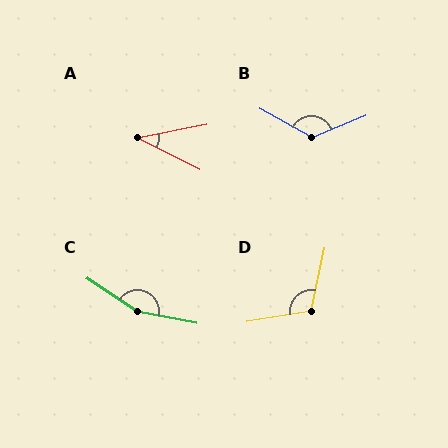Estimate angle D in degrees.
Approximately 111 degrees.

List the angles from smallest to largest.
A (37°), D (111°), B (129°), C (157°).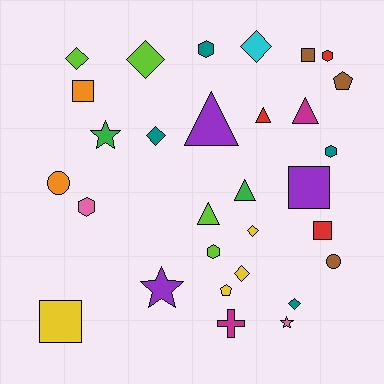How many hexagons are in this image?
There are 5 hexagons.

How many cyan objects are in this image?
There is 1 cyan object.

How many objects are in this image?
There are 30 objects.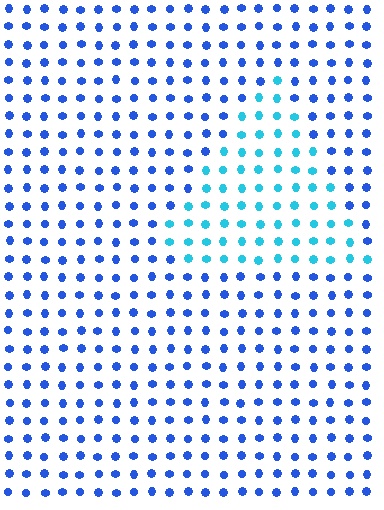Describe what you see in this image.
The image is filled with small blue elements in a uniform arrangement. A triangle-shaped region is visible where the elements are tinted to a slightly different hue, forming a subtle color boundary.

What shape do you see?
I see a triangle.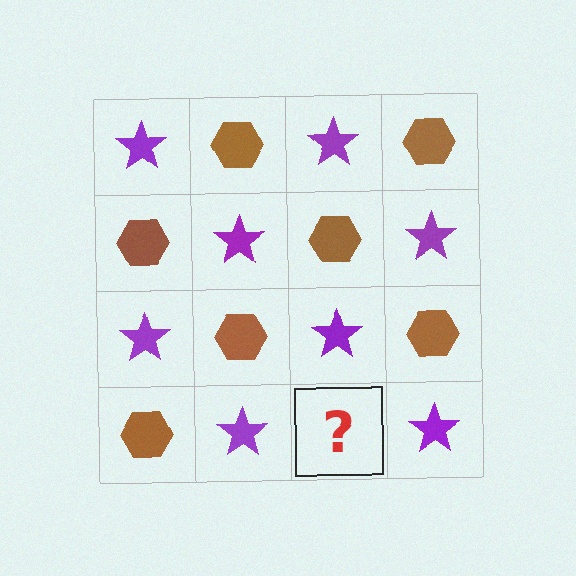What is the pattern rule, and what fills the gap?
The rule is that it alternates purple star and brown hexagon in a checkerboard pattern. The gap should be filled with a brown hexagon.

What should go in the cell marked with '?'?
The missing cell should contain a brown hexagon.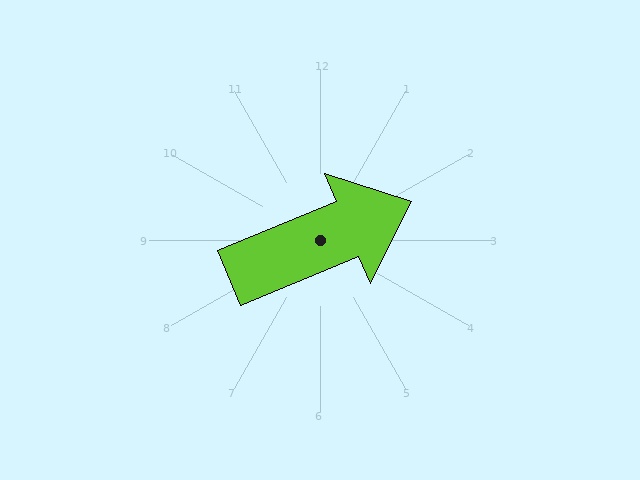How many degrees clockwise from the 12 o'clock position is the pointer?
Approximately 67 degrees.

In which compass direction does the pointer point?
Northeast.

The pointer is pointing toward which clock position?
Roughly 2 o'clock.